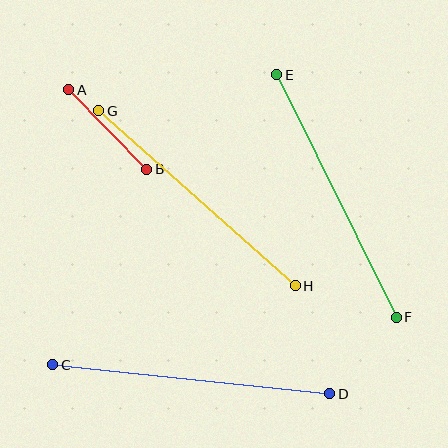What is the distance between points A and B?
The distance is approximately 111 pixels.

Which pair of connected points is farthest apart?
Points C and D are farthest apart.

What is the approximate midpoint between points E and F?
The midpoint is at approximately (337, 196) pixels.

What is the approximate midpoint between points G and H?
The midpoint is at approximately (197, 198) pixels.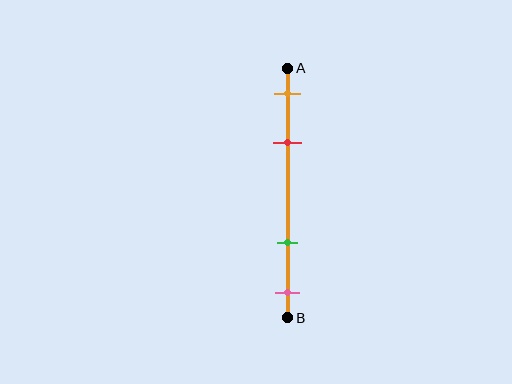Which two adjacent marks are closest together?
The orange and red marks are the closest adjacent pair.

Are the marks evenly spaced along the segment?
No, the marks are not evenly spaced.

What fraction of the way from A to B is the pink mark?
The pink mark is approximately 90% (0.9) of the way from A to B.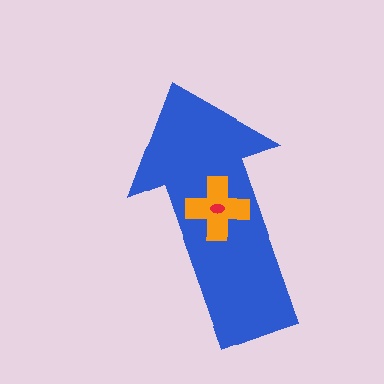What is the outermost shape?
The blue arrow.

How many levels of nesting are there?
3.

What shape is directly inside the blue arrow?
The orange cross.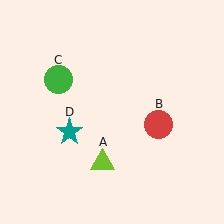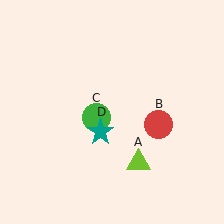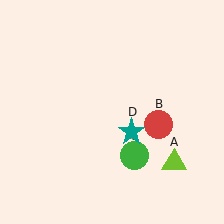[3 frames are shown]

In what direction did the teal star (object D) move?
The teal star (object D) moved right.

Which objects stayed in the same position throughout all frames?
Red circle (object B) remained stationary.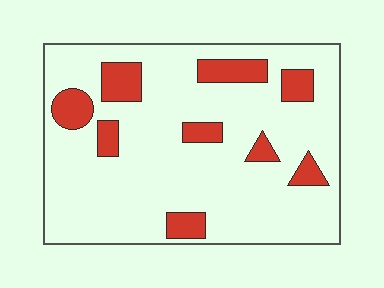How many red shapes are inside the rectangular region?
9.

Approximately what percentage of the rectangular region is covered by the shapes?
Approximately 15%.